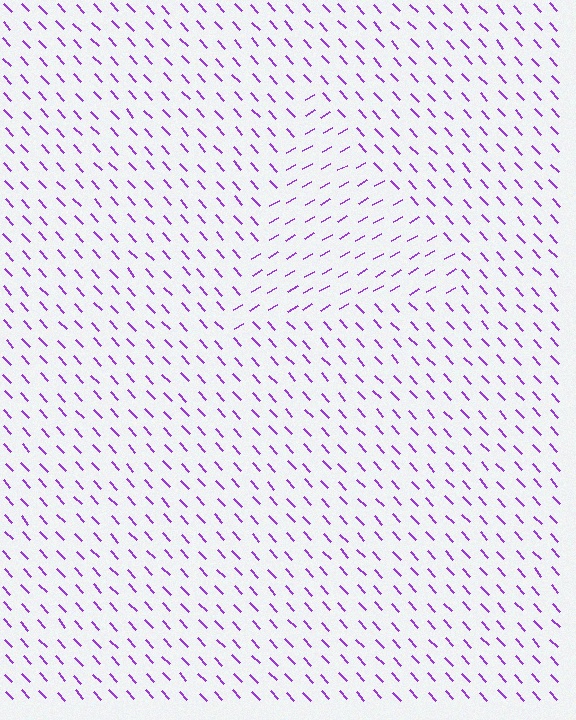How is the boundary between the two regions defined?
The boundary is defined purely by a change in line orientation (approximately 77 degrees difference). All lines are the same color and thickness.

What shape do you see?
I see a triangle.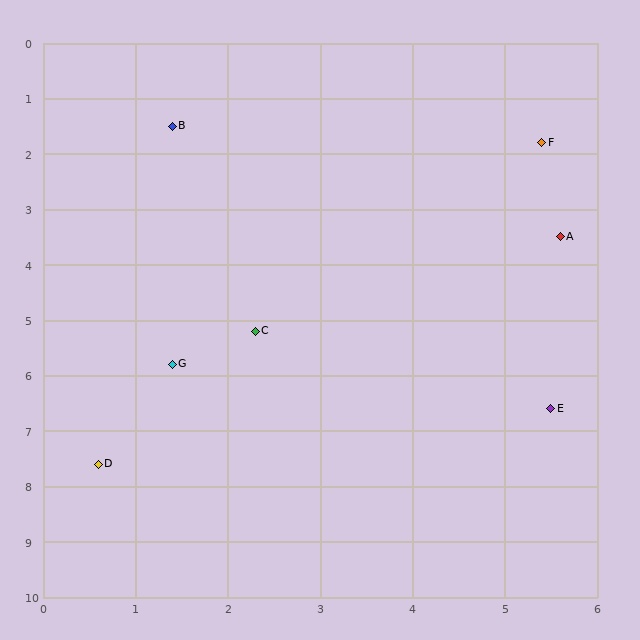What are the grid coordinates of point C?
Point C is at approximately (2.3, 5.2).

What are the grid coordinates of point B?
Point B is at approximately (1.4, 1.5).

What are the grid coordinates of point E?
Point E is at approximately (5.5, 6.6).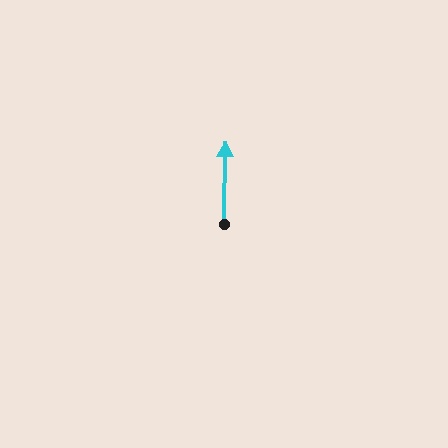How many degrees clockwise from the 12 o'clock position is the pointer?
Approximately 1 degrees.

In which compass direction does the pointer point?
North.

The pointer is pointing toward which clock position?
Roughly 12 o'clock.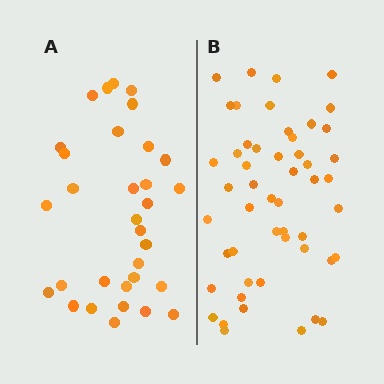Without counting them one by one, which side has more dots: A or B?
Region B (the right region) has more dots.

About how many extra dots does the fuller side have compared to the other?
Region B has approximately 20 more dots than region A.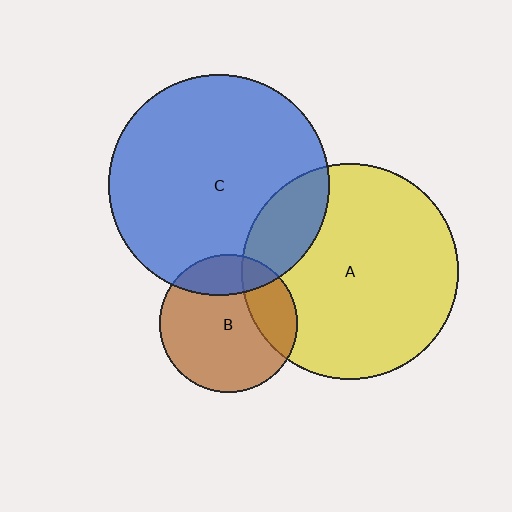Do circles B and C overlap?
Yes.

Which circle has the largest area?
Circle C (blue).